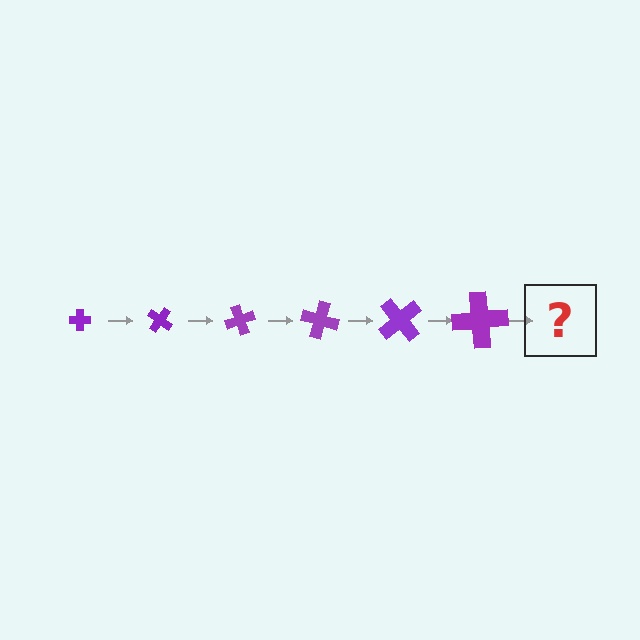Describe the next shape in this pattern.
It should be a cross, larger than the previous one and rotated 210 degrees from the start.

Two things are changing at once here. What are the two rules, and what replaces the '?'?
The two rules are that the cross grows larger each step and it rotates 35 degrees each step. The '?' should be a cross, larger than the previous one and rotated 210 degrees from the start.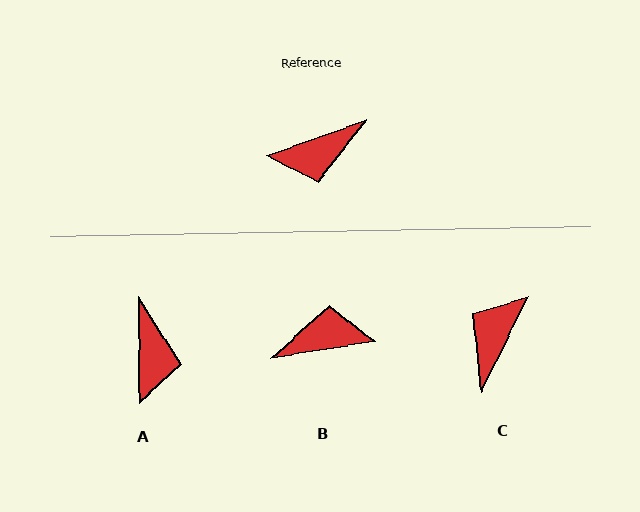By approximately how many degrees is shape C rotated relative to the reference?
Approximately 136 degrees clockwise.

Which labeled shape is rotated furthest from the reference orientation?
B, about 170 degrees away.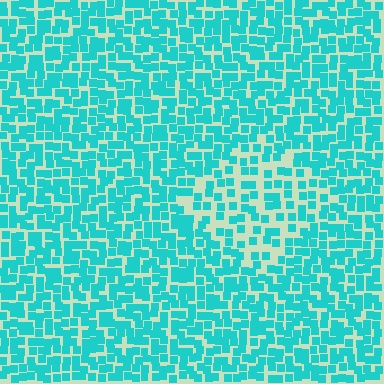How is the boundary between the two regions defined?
The boundary is defined by a change in element density (approximately 1.8x ratio). All elements are the same color, size, and shape.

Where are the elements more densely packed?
The elements are more densely packed outside the diamond boundary.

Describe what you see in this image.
The image contains small cyan elements arranged at two different densities. A diamond-shaped region is visible where the elements are less densely packed than the surrounding area.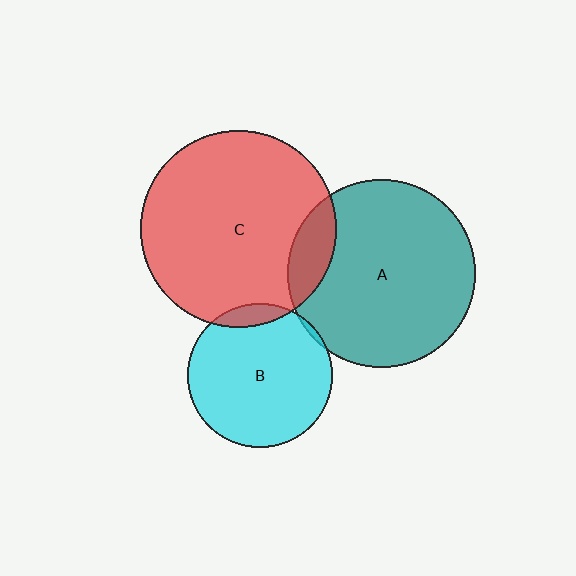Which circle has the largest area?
Circle C (red).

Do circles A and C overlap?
Yes.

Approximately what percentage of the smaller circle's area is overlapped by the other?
Approximately 15%.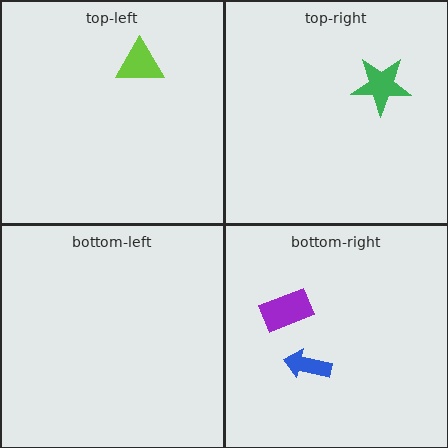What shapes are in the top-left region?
The lime triangle.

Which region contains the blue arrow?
The bottom-right region.